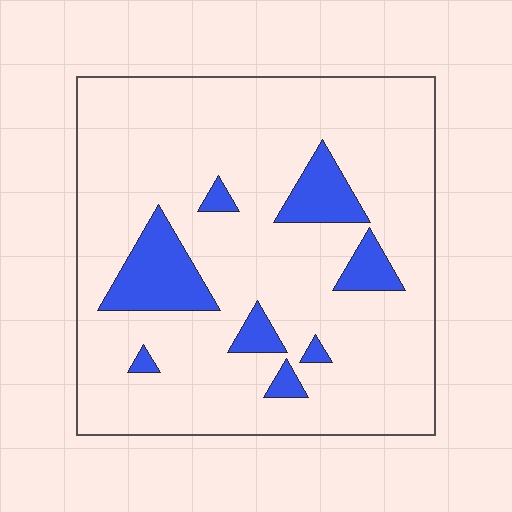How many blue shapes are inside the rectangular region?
8.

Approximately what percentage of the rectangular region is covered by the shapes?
Approximately 15%.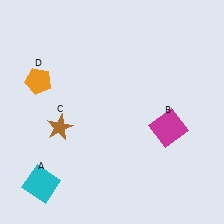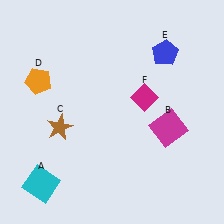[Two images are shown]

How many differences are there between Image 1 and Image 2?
There are 2 differences between the two images.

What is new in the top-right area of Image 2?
A blue pentagon (E) was added in the top-right area of Image 2.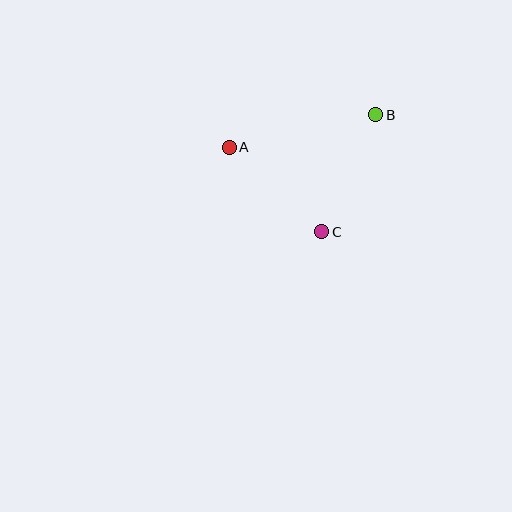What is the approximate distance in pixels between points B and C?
The distance between B and C is approximately 129 pixels.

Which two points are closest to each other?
Points A and C are closest to each other.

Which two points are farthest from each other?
Points A and B are farthest from each other.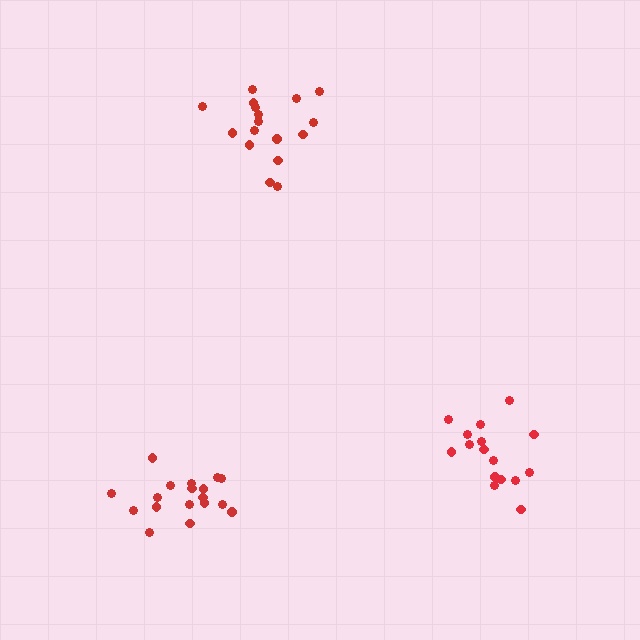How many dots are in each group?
Group 1: 16 dots, Group 2: 18 dots, Group 3: 17 dots (51 total).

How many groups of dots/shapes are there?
There are 3 groups.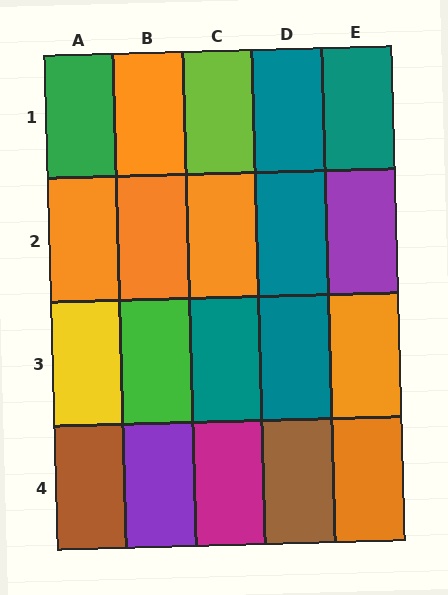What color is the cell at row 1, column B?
Orange.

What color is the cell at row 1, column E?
Teal.